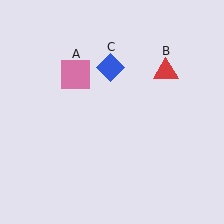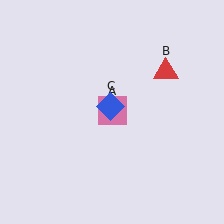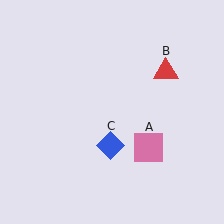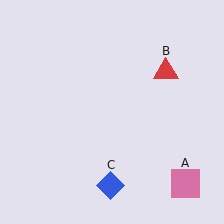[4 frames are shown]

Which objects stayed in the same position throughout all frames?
Red triangle (object B) remained stationary.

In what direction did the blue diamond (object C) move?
The blue diamond (object C) moved down.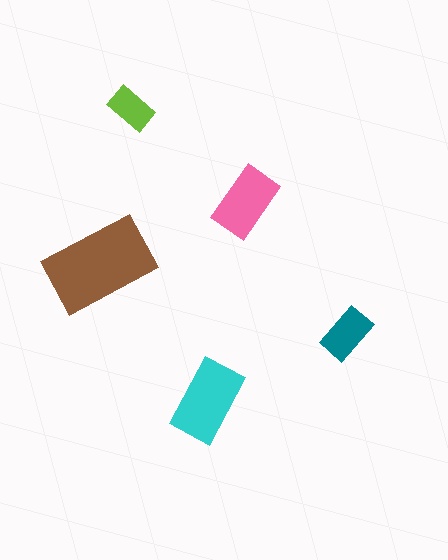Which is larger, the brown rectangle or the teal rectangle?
The brown one.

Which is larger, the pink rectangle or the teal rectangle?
The pink one.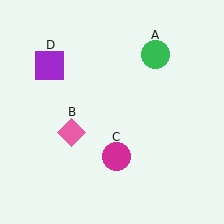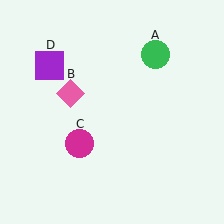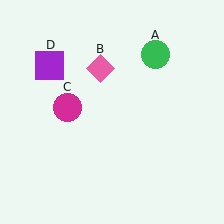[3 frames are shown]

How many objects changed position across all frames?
2 objects changed position: pink diamond (object B), magenta circle (object C).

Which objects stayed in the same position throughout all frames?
Green circle (object A) and purple square (object D) remained stationary.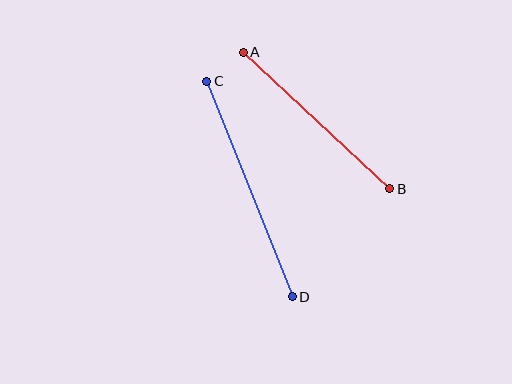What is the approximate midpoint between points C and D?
The midpoint is at approximately (250, 189) pixels.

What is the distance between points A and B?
The distance is approximately 200 pixels.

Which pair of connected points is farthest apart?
Points C and D are farthest apart.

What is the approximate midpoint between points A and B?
The midpoint is at approximately (316, 121) pixels.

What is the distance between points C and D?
The distance is approximately 232 pixels.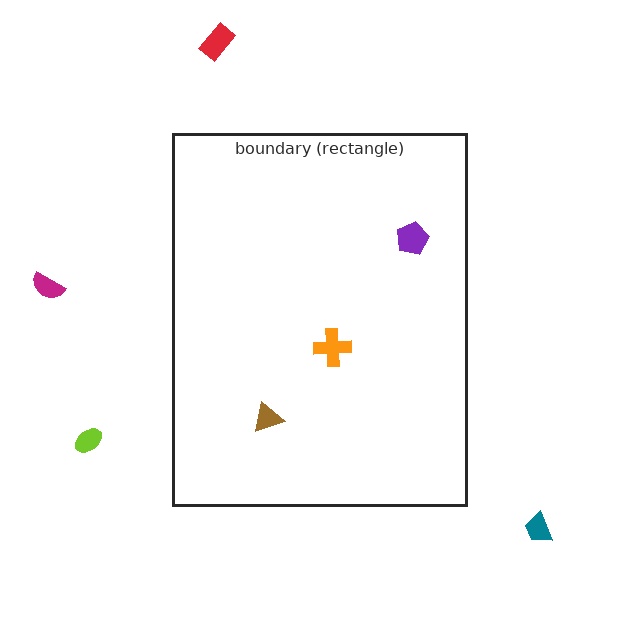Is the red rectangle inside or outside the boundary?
Outside.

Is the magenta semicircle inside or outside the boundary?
Outside.